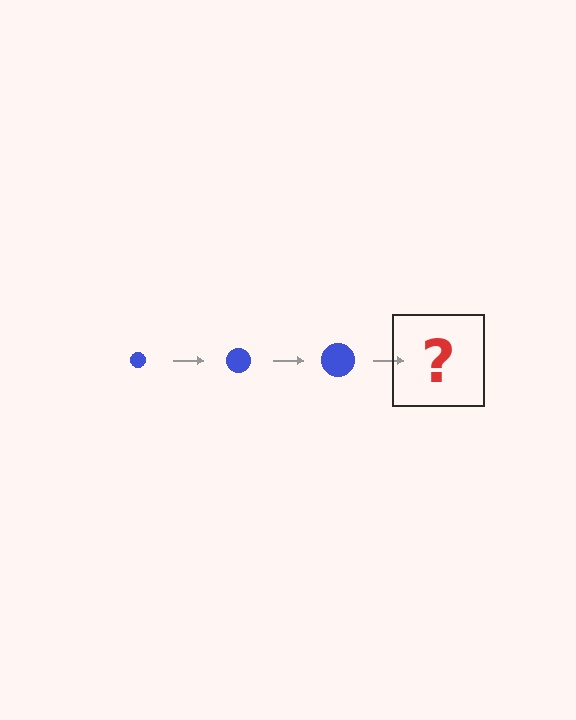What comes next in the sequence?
The next element should be a blue circle, larger than the previous one.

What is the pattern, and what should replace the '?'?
The pattern is that the circle gets progressively larger each step. The '?' should be a blue circle, larger than the previous one.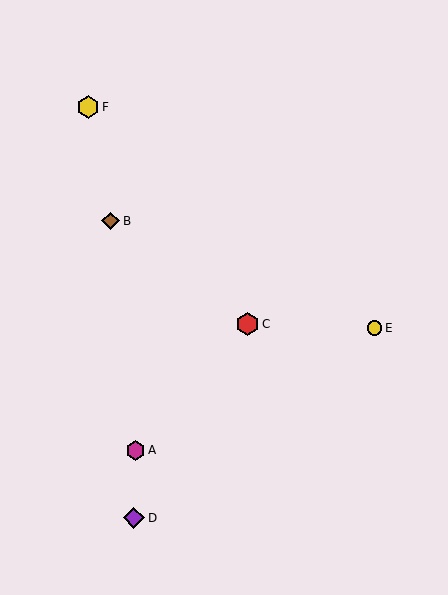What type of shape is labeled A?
Shape A is a magenta hexagon.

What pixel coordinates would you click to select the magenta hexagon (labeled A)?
Click at (135, 450) to select the magenta hexagon A.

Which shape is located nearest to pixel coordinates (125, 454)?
The magenta hexagon (labeled A) at (135, 450) is nearest to that location.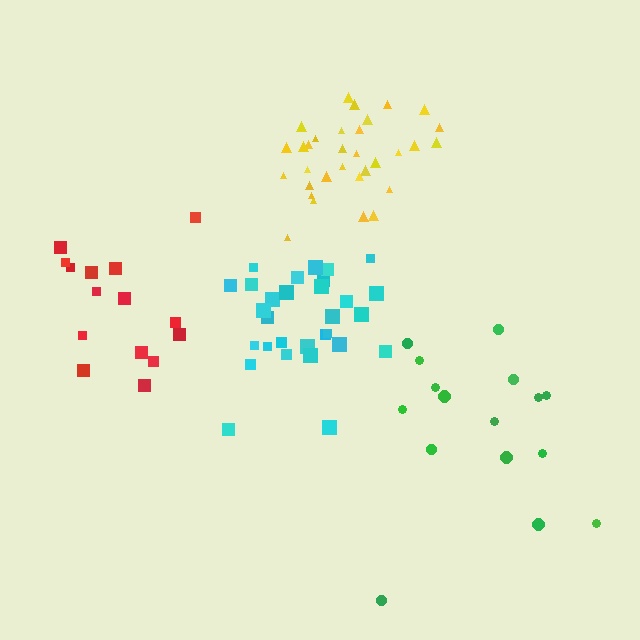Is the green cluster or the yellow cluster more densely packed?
Yellow.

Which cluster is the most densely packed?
Yellow.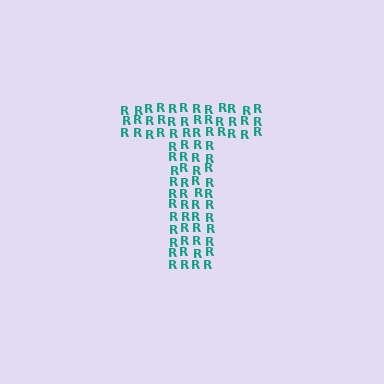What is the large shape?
The large shape is the letter T.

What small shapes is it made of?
It is made of small letter R's.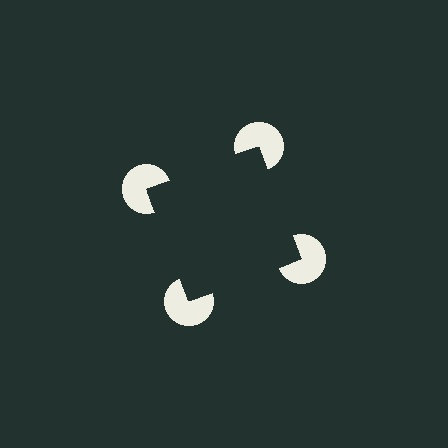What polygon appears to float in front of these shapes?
An illusory square — its edges are inferred from the aligned wedge cuts in the pac-man discs, not physically drawn.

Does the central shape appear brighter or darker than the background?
It typically appears slightly darker than the background, even though no actual brightness change is drawn.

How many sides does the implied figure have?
4 sides.